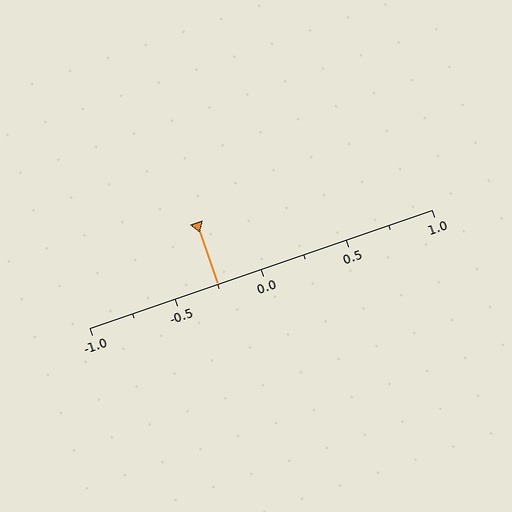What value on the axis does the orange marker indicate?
The marker indicates approximately -0.25.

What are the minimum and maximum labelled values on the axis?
The axis runs from -1.0 to 1.0.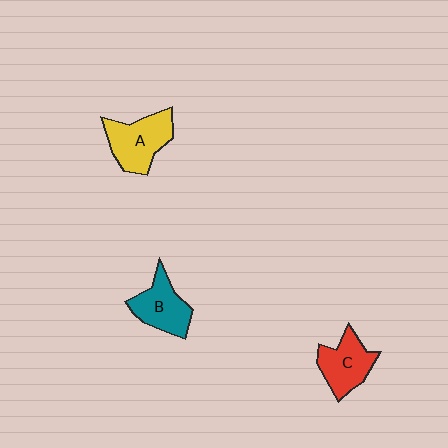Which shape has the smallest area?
Shape B (teal).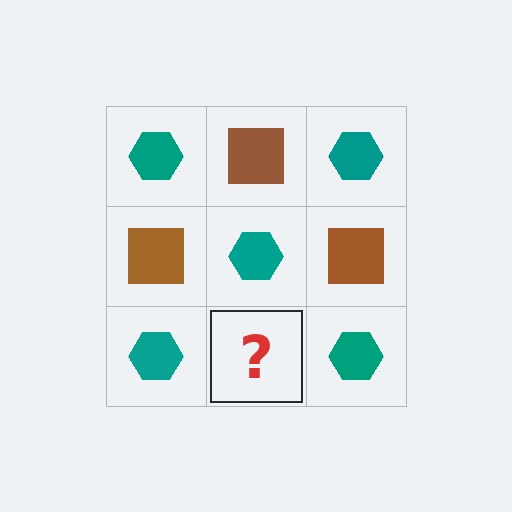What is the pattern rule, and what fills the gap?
The rule is that it alternates teal hexagon and brown square in a checkerboard pattern. The gap should be filled with a brown square.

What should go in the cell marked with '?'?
The missing cell should contain a brown square.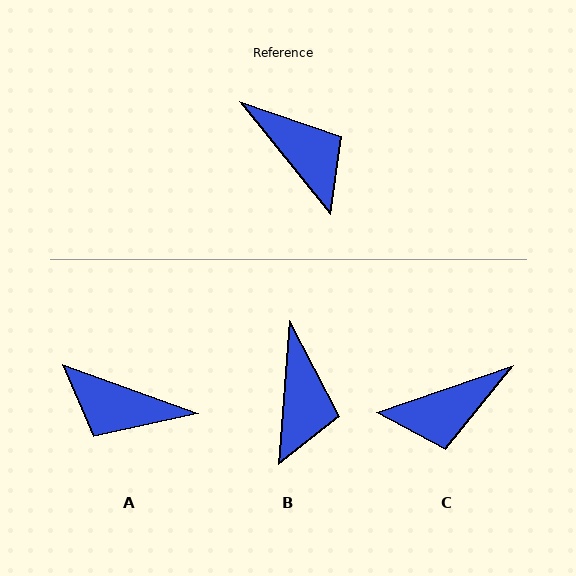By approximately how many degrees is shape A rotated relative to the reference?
Approximately 149 degrees clockwise.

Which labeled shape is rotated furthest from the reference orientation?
A, about 149 degrees away.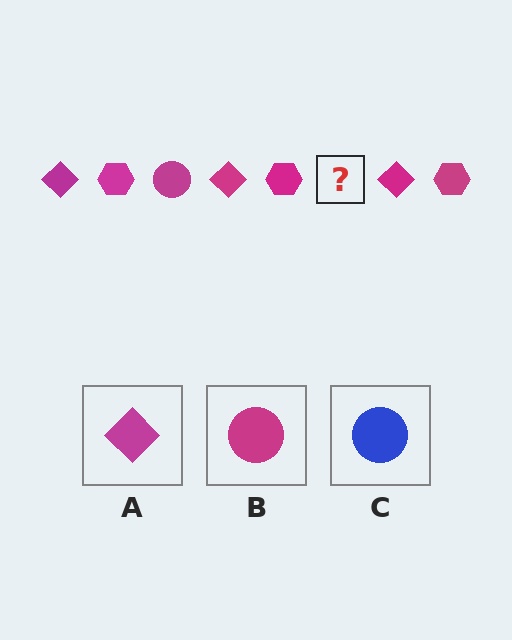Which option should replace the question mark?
Option B.